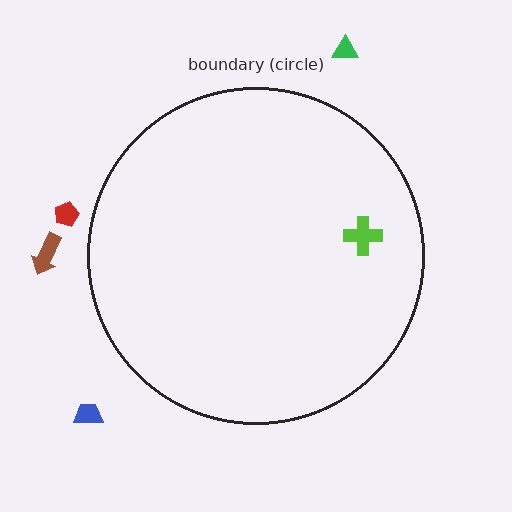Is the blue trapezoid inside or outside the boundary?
Outside.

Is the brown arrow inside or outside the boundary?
Outside.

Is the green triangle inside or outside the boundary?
Outside.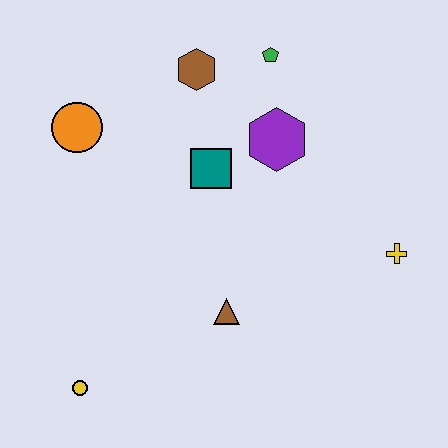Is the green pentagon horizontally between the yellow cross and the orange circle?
Yes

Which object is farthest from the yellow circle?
The green pentagon is farthest from the yellow circle.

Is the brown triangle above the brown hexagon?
No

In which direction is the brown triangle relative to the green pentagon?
The brown triangle is below the green pentagon.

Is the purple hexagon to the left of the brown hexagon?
No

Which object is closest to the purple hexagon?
The teal square is closest to the purple hexagon.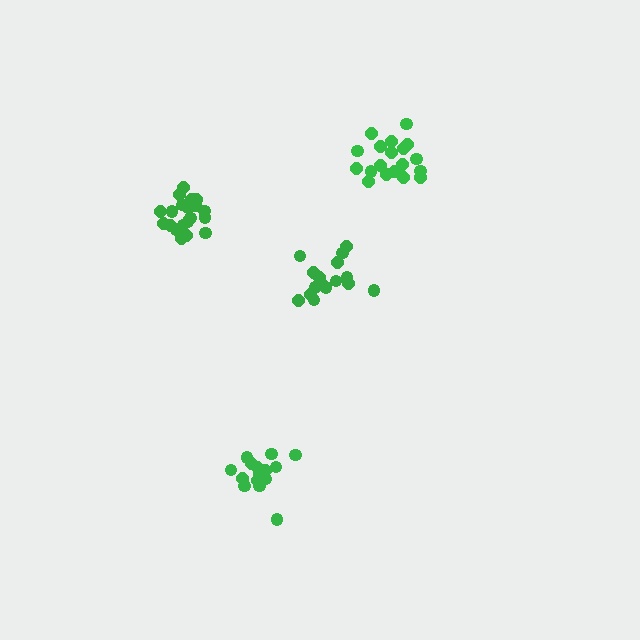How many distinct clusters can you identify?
There are 4 distinct clusters.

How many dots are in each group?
Group 1: 20 dots, Group 2: 17 dots, Group 3: 19 dots, Group 4: 15 dots (71 total).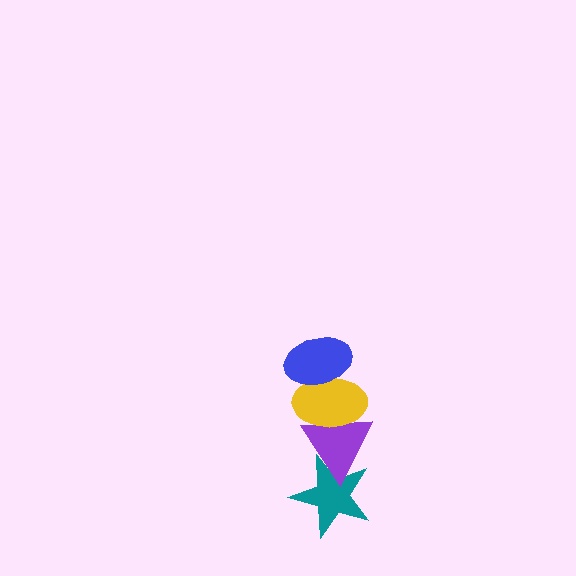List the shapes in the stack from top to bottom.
From top to bottom: the blue ellipse, the yellow ellipse, the purple triangle, the teal star.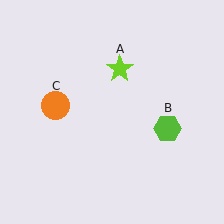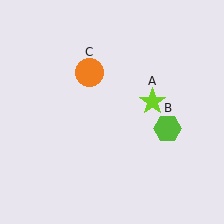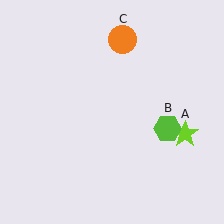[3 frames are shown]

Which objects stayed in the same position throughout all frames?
Lime hexagon (object B) remained stationary.